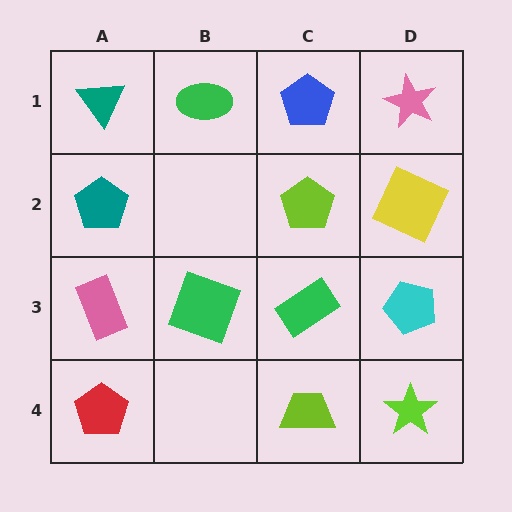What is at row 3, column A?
A pink rectangle.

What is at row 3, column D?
A cyan pentagon.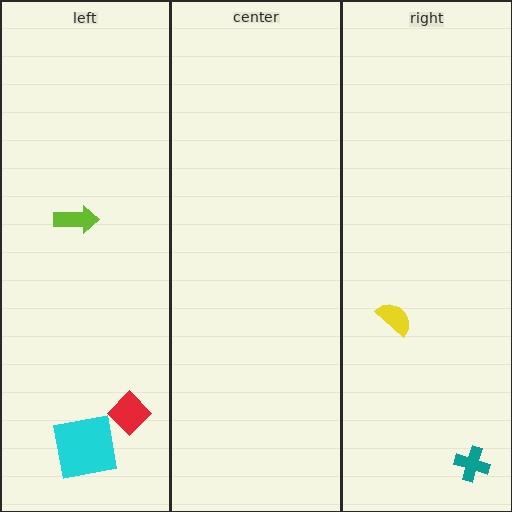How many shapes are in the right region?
2.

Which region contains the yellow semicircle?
The right region.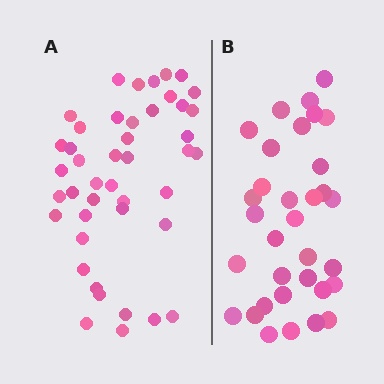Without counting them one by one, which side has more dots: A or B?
Region A (the left region) has more dots.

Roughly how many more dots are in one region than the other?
Region A has roughly 12 or so more dots than region B.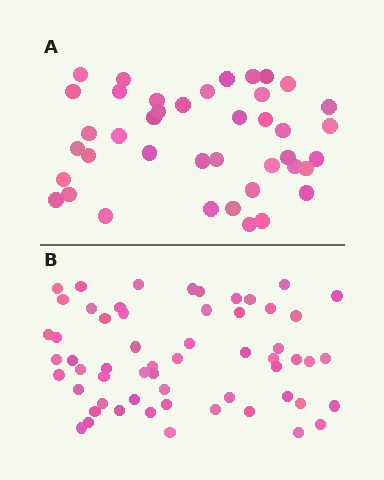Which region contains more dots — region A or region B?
Region B (the bottom region) has more dots.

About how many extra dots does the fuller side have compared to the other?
Region B has approximately 15 more dots than region A.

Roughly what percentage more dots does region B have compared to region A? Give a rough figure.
About 40% more.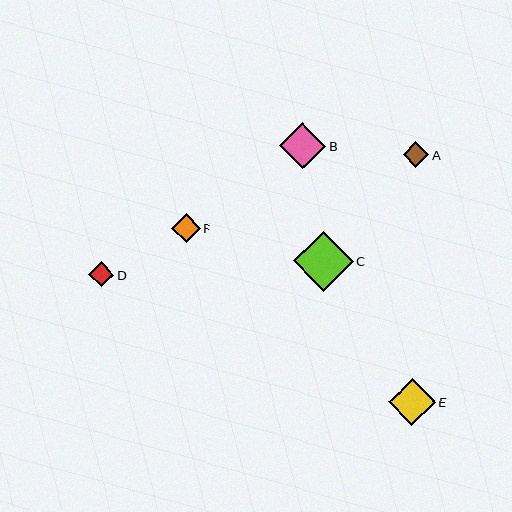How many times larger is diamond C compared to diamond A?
Diamond C is approximately 2.4 times the size of diamond A.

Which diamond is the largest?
Diamond C is the largest with a size of approximately 60 pixels.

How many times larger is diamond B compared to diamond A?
Diamond B is approximately 1.8 times the size of diamond A.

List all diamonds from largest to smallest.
From largest to smallest: C, B, E, F, A, D.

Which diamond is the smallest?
Diamond D is the smallest with a size of approximately 25 pixels.